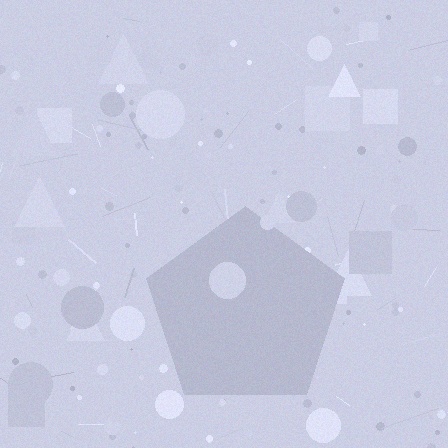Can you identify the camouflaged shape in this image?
The camouflaged shape is a pentagon.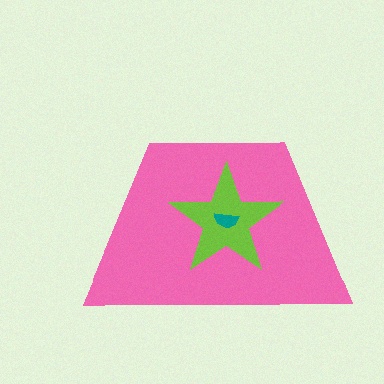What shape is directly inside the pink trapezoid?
The lime star.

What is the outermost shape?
The pink trapezoid.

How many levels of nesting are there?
3.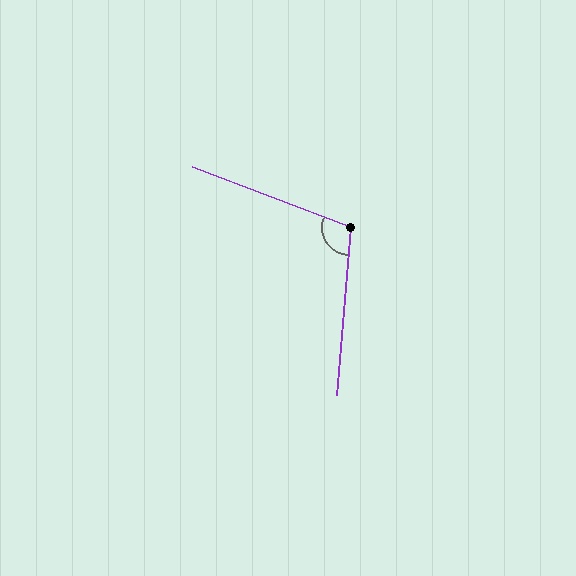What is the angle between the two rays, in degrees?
Approximately 106 degrees.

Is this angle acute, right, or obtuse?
It is obtuse.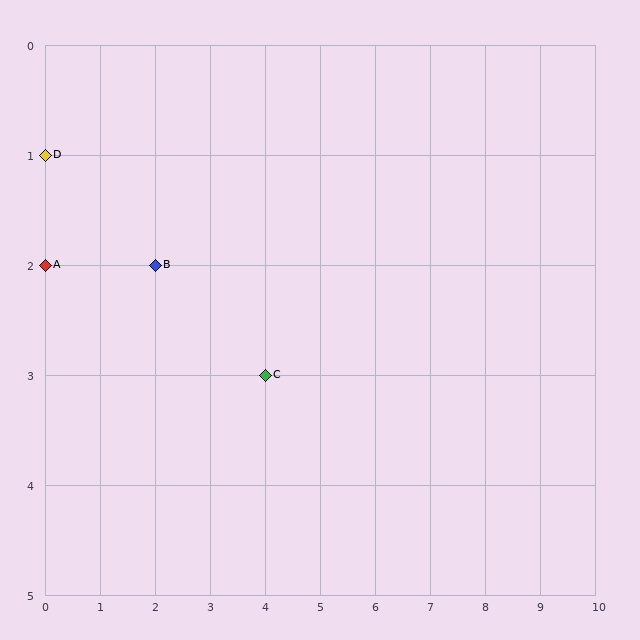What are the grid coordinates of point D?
Point D is at grid coordinates (0, 1).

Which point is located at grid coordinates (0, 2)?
Point A is at (0, 2).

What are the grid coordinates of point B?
Point B is at grid coordinates (2, 2).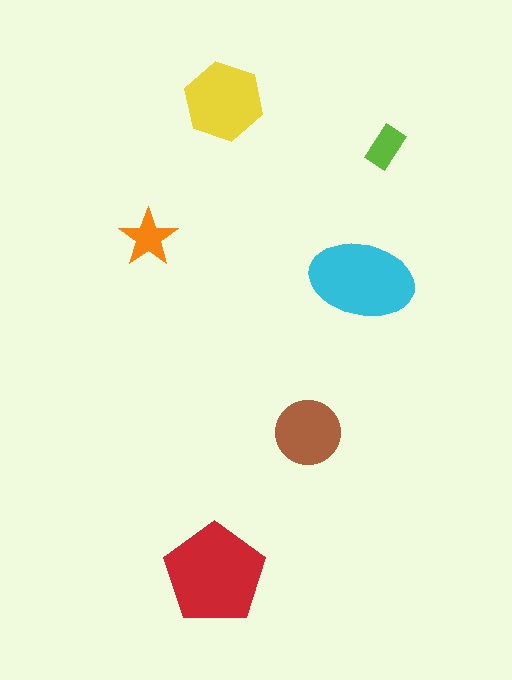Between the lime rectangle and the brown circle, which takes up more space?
The brown circle.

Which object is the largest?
The red pentagon.